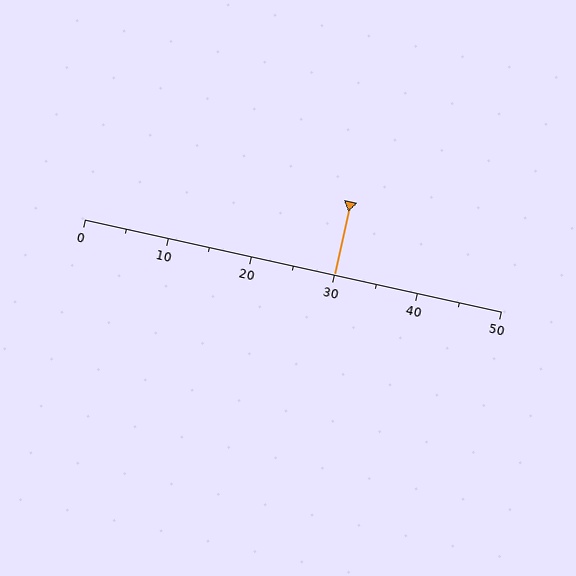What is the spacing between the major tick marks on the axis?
The major ticks are spaced 10 apart.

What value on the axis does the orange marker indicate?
The marker indicates approximately 30.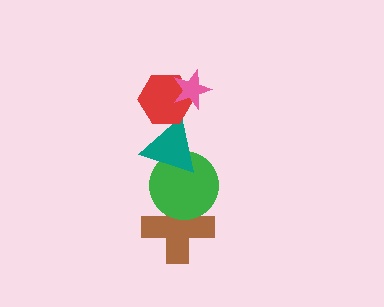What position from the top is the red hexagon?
The red hexagon is 2nd from the top.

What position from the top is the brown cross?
The brown cross is 5th from the top.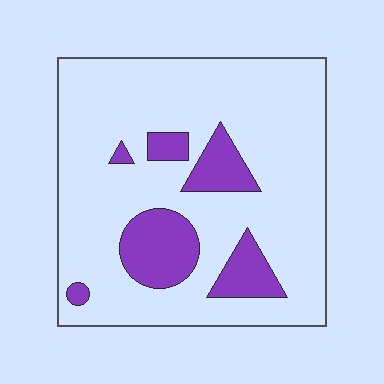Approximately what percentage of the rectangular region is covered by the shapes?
Approximately 20%.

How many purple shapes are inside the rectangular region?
6.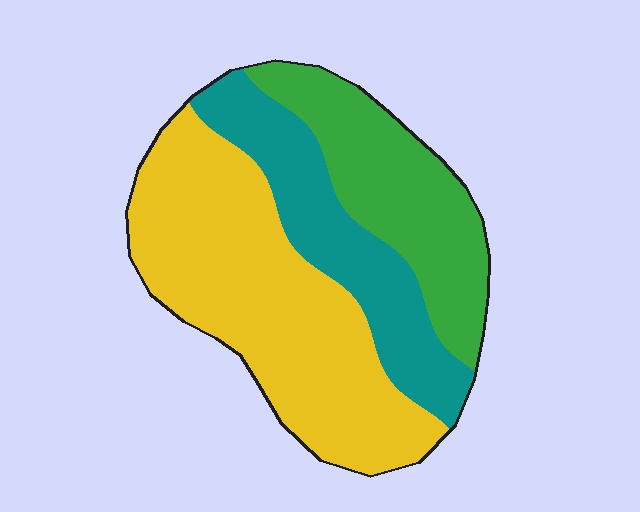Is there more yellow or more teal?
Yellow.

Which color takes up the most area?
Yellow, at roughly 50%.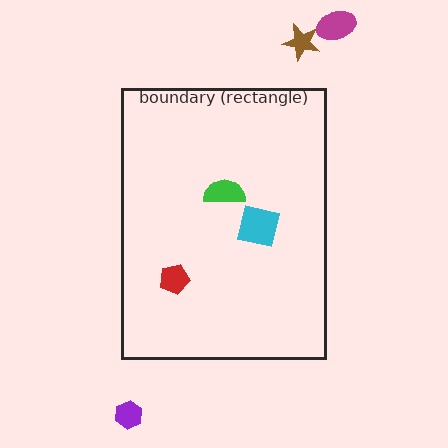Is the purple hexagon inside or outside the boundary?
Outside.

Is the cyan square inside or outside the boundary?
Inside.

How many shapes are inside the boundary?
3 inside, 3 outside.